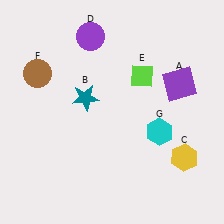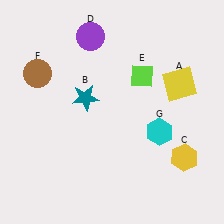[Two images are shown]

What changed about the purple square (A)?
In Image 1, A is purple. In Image 2, it changed to yellow.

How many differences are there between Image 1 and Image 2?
There is 1 difference between the two images.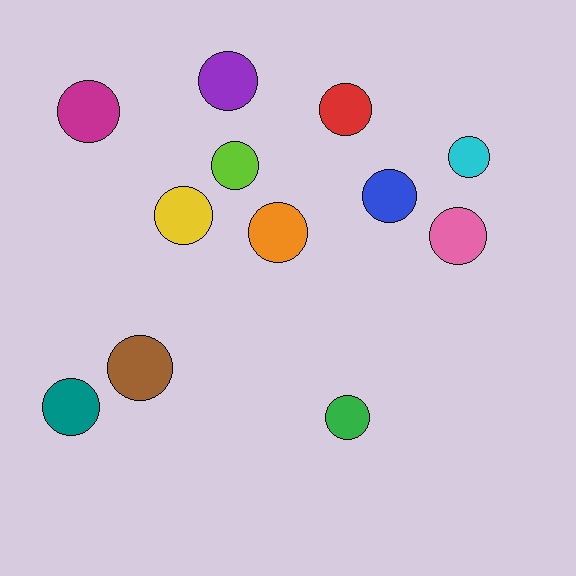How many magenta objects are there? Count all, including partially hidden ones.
There is 1 magenta object.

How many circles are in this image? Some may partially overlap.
There are 12 circles.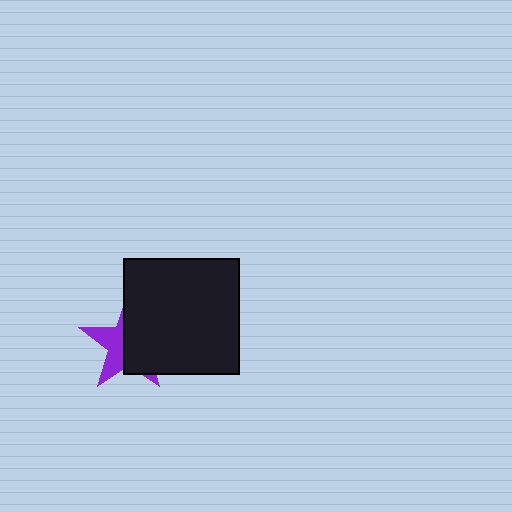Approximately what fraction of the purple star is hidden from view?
Roughly 58% of the purple star is hidden behind the black square.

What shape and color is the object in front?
The object in front is a black square.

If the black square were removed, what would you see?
You would see the complete purple star.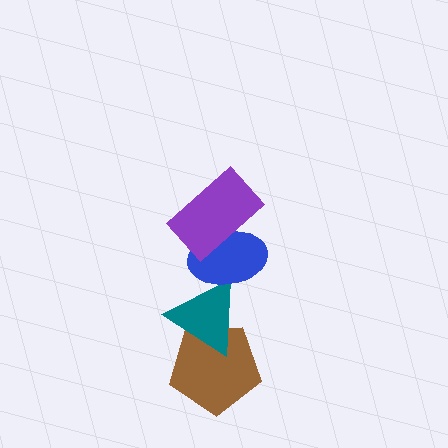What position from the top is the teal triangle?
The teal triangle is 3rd from the top.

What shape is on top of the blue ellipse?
The purple rectangle is on top of the blue ellipse.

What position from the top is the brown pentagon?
The brown pentagon is 4th from the top.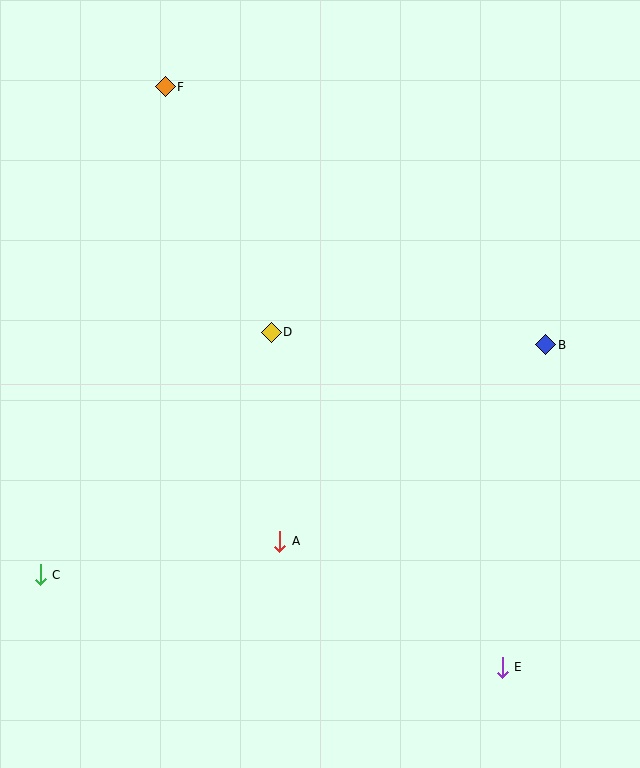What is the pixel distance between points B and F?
The distance between B and F is 459 pixels.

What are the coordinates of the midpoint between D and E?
The midpoint between D and E is at (387, 500).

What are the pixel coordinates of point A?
Point A is at (280, 541).